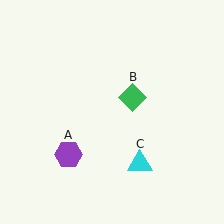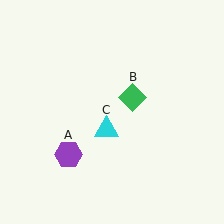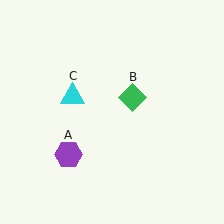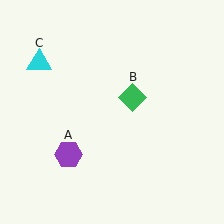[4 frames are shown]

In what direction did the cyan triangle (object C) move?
The cyan triangle (object C) moved up and to the left.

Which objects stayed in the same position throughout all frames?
Purple hexagon (object A) and green diamond (object B) remained stationary.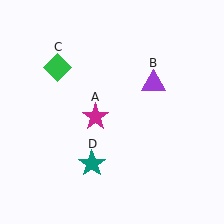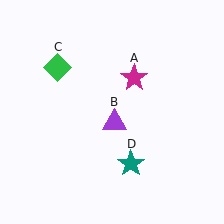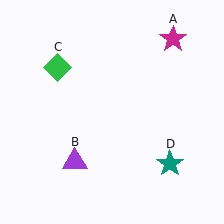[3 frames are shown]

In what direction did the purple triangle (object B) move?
The purple triangle (object B) moved down and to the left.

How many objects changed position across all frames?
3 objects changed position: magenta star (object A), purple triangle (object B), teal star (object D).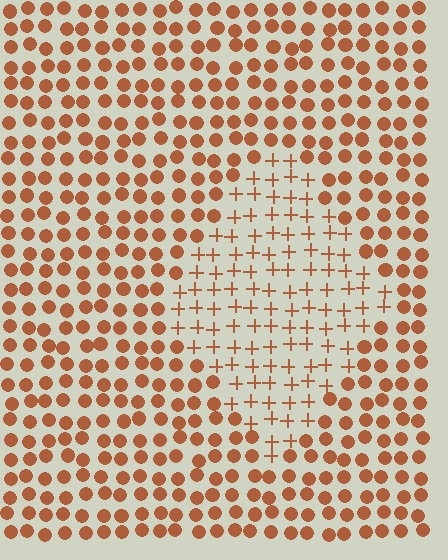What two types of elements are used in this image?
The image uses plus signs inside the diamond region and circles outside it.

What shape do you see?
I see a diamond.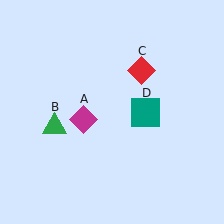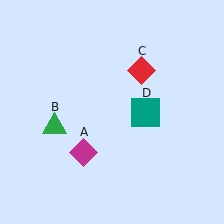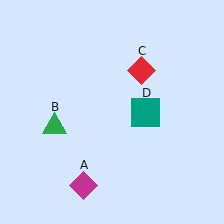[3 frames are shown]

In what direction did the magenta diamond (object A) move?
The magenta diamond (object A) moved down.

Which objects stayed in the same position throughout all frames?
Green triangle (object B) and red diamond (object C) and teal square (object D) remained stationary.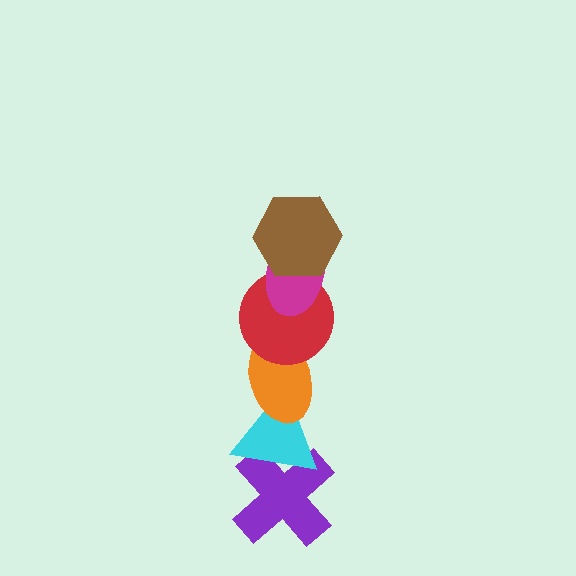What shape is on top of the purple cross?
The cyan triangle is on top of the purple cross.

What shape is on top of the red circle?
The magenta ellipse is on top of the red circle.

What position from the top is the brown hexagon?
The brown hexagon is 1st from the top.